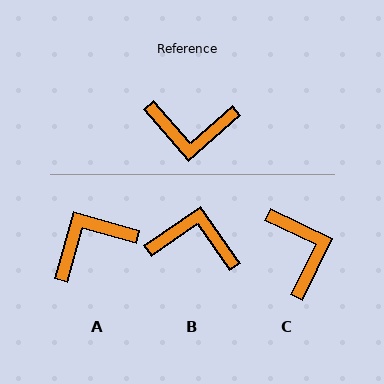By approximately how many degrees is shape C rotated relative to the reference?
Approximately 113 degrees counter-clockwise.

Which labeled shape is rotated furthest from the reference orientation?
B, about 173 degrees away.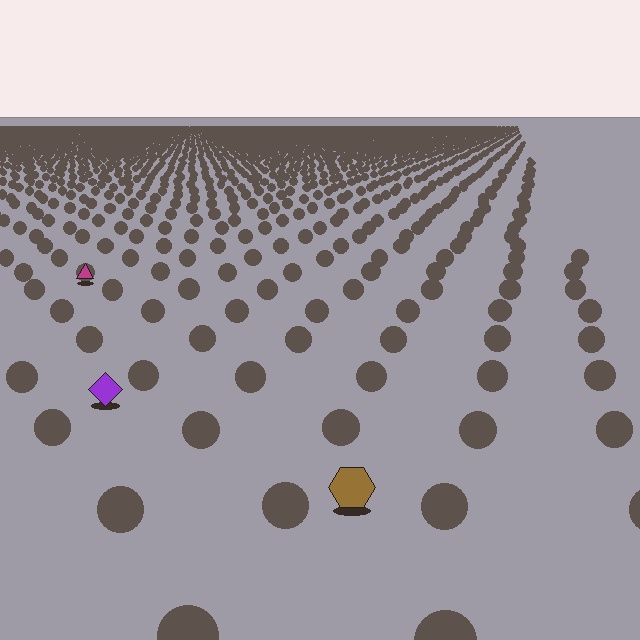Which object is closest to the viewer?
The brown hexagon is closest. The texture marks near it are larger and more spread out.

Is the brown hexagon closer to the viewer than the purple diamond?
Yes. The brown hexagon is closer — you can tell from the texture gradient: the ground texture is coarser near it.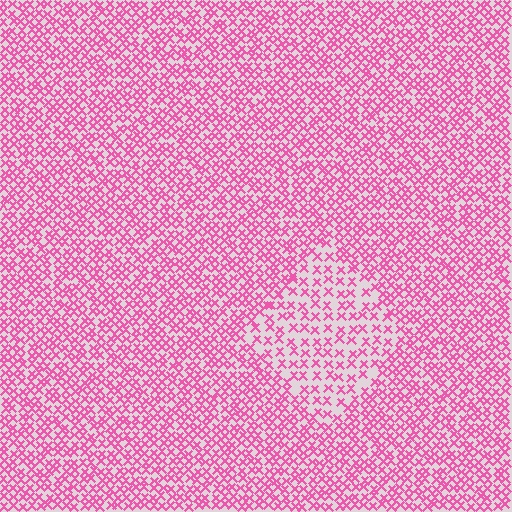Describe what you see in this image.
The image contains small pink elements arranged at two different densities. A diamond-shaped region is visible where the elements are less densely packed than the surrounding area.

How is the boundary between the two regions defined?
The boundary is defined by a change in element density (approximately 1.8x ratio). All elements are the same color, size, and shape.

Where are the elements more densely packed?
The elements are more densely packed outside the diamond boundary.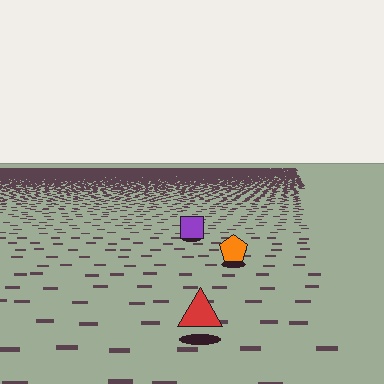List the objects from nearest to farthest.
From nearest to farthest: the red triangle, the orange pentagon, the purple square.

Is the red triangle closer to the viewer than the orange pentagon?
Yes. The red triangle is closer — you can tell from the texture gradient: the ground texture is coarser near it.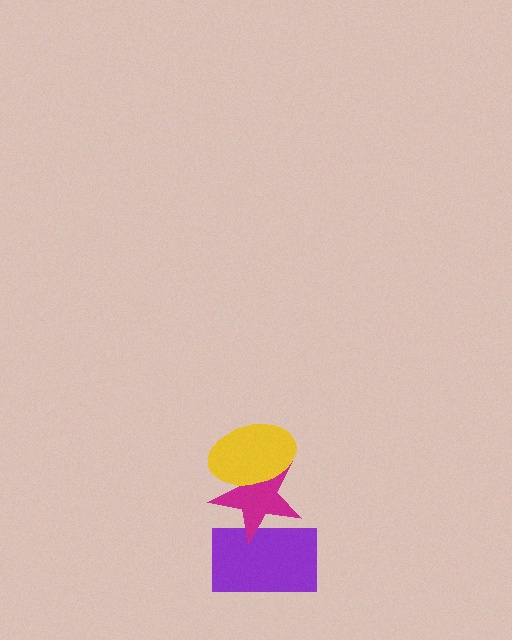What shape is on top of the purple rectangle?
The magenta star is on top of the purple rectangle.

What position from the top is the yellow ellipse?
The yellow ellipse is 1st from the top.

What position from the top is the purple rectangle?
The purple rectangle is 3rd from the top.